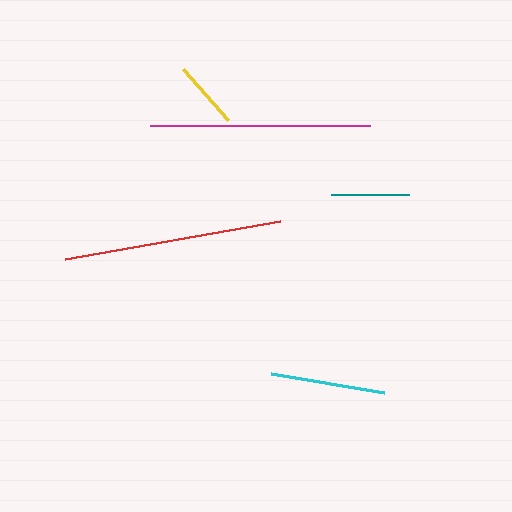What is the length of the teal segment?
The teal segment is approximately 79 pixels long.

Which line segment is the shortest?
The yellow line is the shortest at approximately 68 pixels.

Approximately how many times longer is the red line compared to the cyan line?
The red line is approximately 1.9 times the length of the cyan line.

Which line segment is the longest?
The magenta line is the longest at approximately 220 pixels.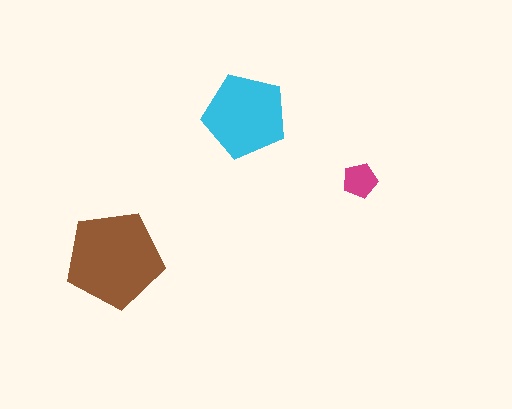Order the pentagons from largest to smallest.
the brown one, the cyan one, the magenta one.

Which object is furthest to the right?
The magenta pentagon is rightmost.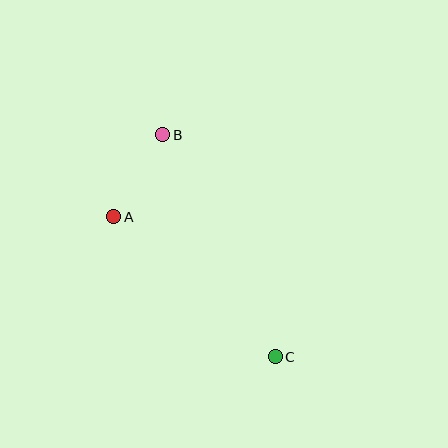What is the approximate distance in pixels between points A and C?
The distance between A and C is approximately 214 pixels.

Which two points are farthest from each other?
Points B and C are farthest from each other.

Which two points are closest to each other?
Points A and B are closest to each other.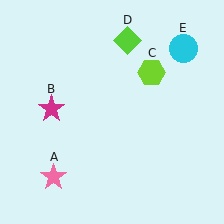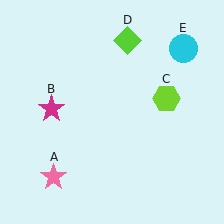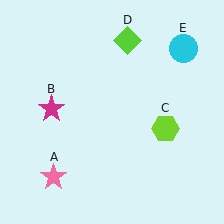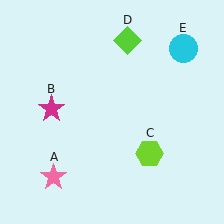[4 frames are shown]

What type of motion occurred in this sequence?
The lime hexagon (object C) rotated clockwise around the center of the scene.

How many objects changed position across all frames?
1 object changed position: lime hexagon (object C).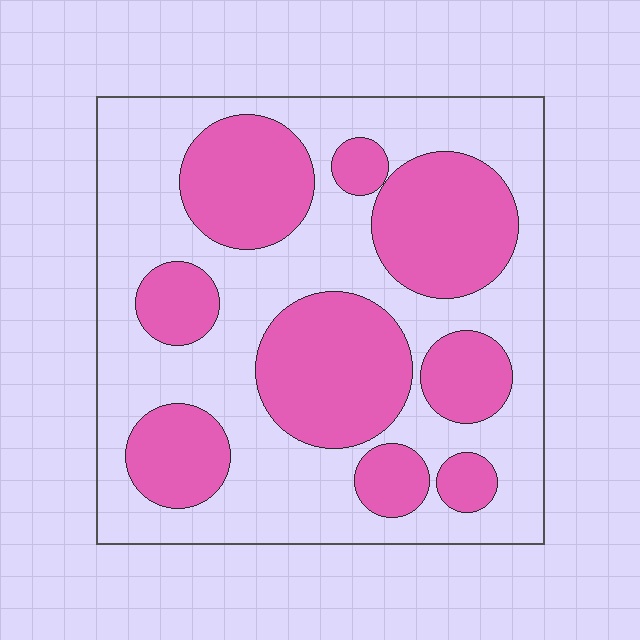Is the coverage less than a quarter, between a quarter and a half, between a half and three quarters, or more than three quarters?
Between a quarter and a half.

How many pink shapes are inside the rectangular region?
9.